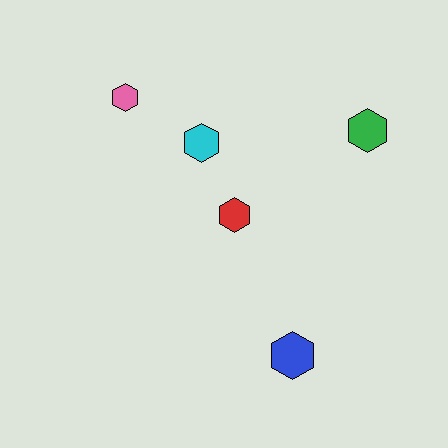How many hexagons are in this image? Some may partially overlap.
There are 5 hexagons.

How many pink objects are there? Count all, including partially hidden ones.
There is 1 pink object.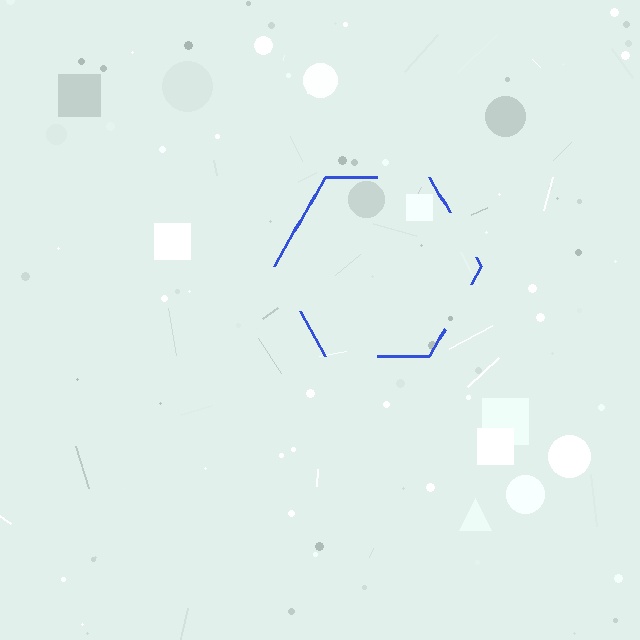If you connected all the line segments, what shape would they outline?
They would outline a hexagon.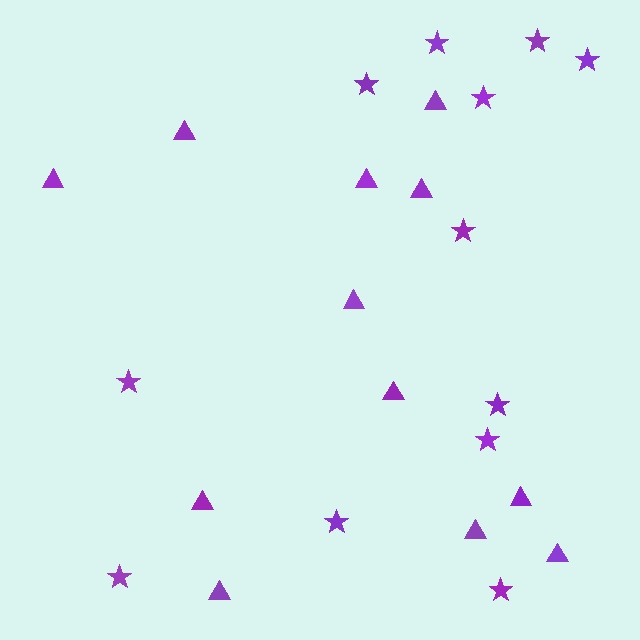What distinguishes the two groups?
There are 2 groups: one group of stars (12) and one group of triangles (12).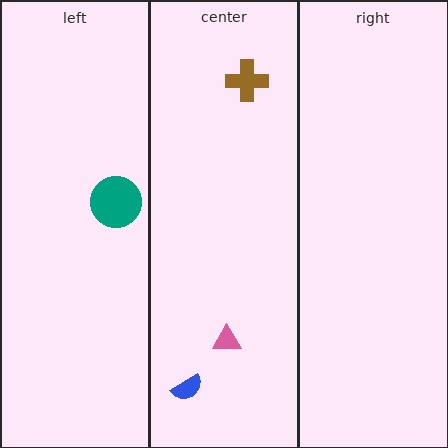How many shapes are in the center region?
3.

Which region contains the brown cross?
The center region.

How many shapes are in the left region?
1.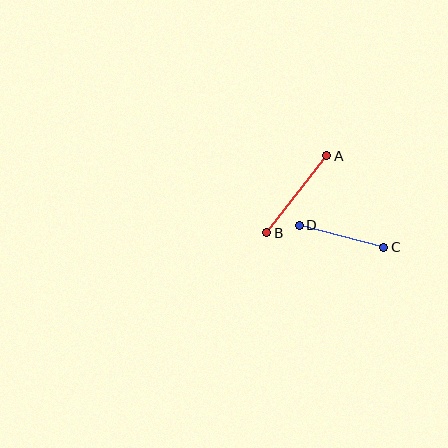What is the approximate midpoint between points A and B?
The midpoint is at approximately (297, 194) pixels.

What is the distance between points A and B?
The distance is approximately 97 pixels.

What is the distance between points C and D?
The distance is approximately 87 pixels.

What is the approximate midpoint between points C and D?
The midpoint is at approximately (341, 236) pixels.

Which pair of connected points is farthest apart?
Points A and B are farthest apart.